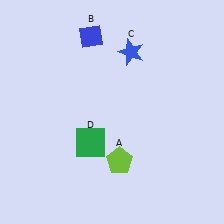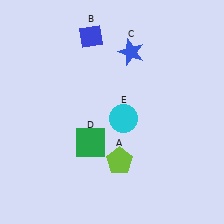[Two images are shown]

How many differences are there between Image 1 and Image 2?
There is 1 difference between the two images.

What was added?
A cyan circle (E) was added in Image 2.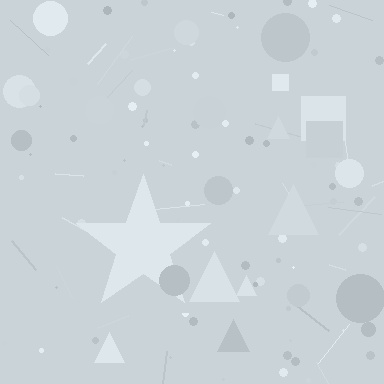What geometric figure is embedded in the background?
A star is embedded in the background.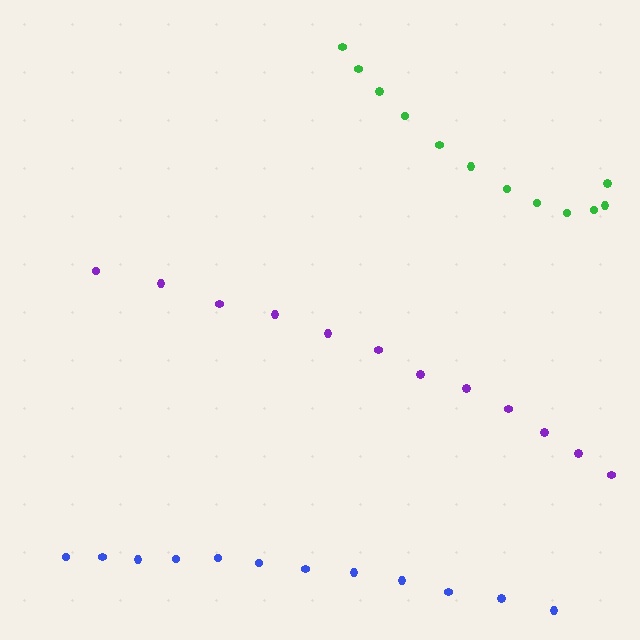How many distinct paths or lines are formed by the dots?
There are 3 distinct paths.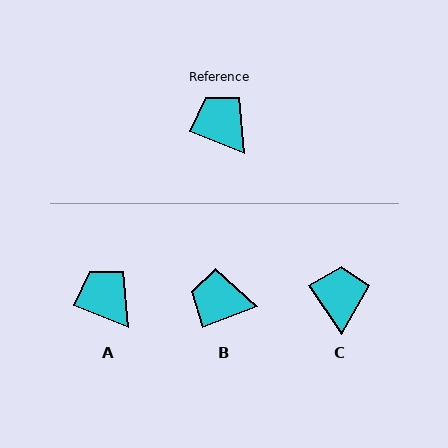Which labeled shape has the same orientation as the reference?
A.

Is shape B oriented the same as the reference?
No, it is off by about 42 degrees.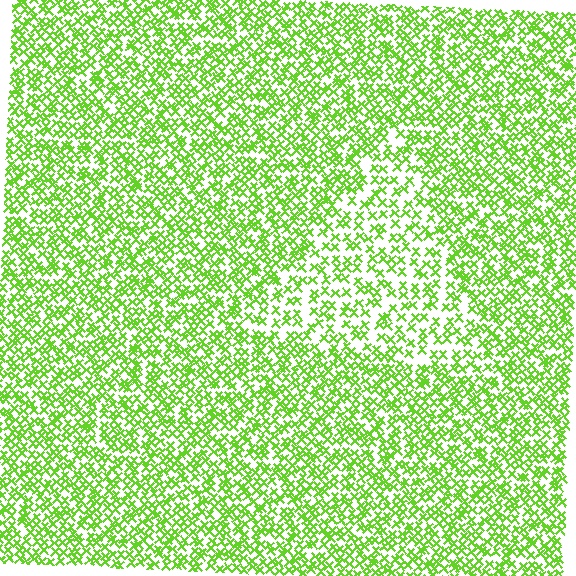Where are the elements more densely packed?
The elements are more densely packed outside the triangle boundary.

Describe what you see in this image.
The image contains small lime elements arranged at two different densities. A triangle-shaped region is visible where the elements are less densely packed than the surrounding area.